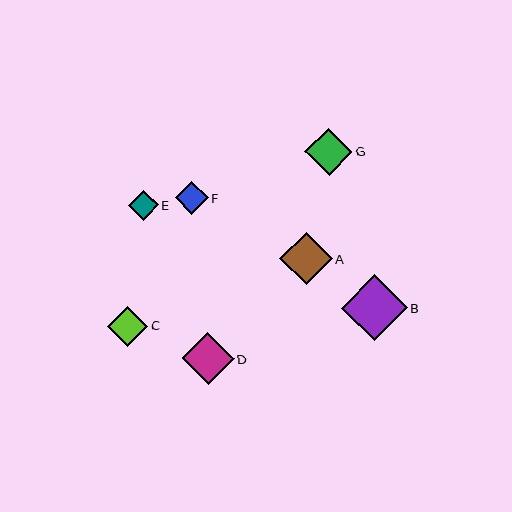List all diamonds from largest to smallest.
From largest to smallest: B, A, D, G, C, F, E.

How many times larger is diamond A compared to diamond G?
Diamond A is approximately 1.1 times the size of diamond G.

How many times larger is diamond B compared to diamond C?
Diamond B is approximately 1.6 times the size of diamond C.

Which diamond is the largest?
Diamond B is the largest with a size of approximately 66 pixels.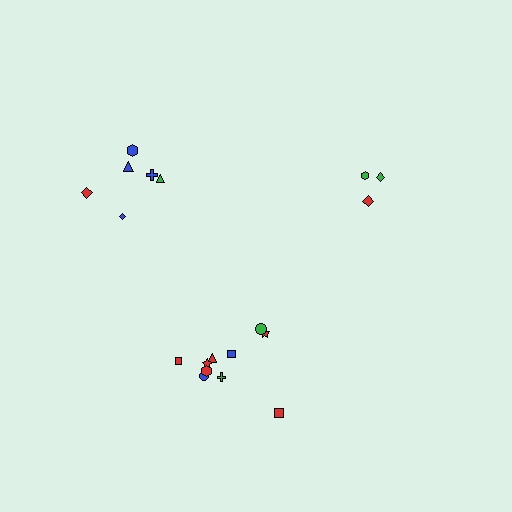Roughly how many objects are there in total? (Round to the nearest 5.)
Roughly 20 objects in total.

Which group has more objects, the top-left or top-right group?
The top-left group.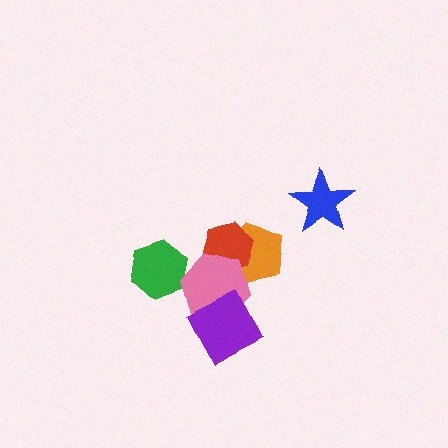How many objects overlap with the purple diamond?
1 object overlaps with the purple diamond.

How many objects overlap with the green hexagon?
1 object overlaps with the green hexagon.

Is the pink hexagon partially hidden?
Yes, it is partially covered by another shape.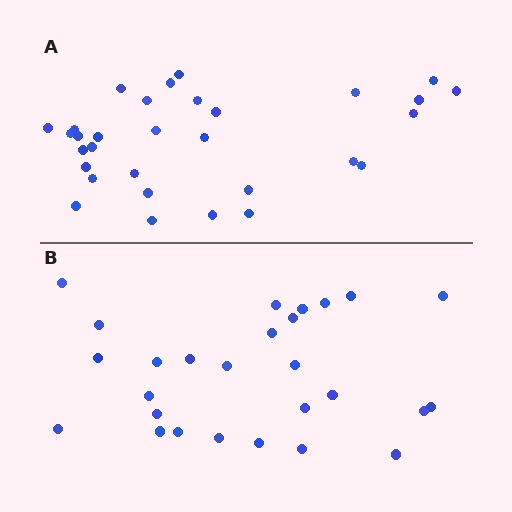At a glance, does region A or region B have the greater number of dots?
Region A (the top region) has more dots.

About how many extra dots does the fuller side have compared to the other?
Region A has about 4 more dots than region B.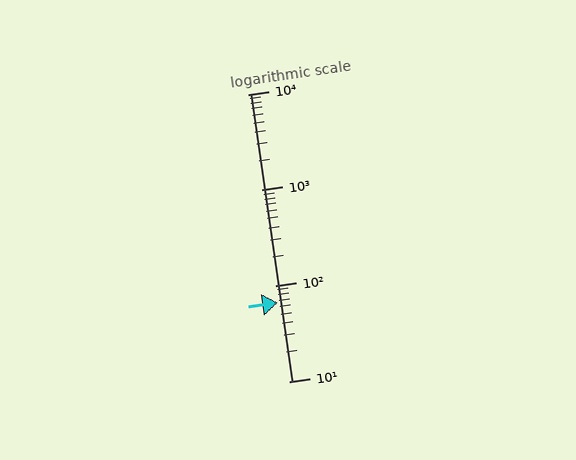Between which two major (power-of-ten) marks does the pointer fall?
The pointer is between 10 and 100.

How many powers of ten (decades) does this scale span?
The scale spans 3 decades, from 10 to 10000.